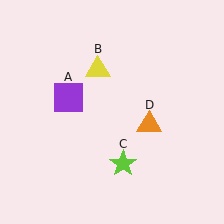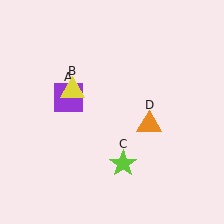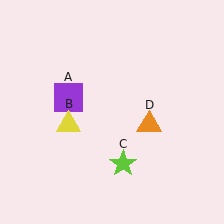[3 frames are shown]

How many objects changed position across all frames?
1 object changed position: yellow triangle (object B).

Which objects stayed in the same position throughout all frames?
Purple square (object A) and lime star (object C) and orange triangle (object D) remained stationary.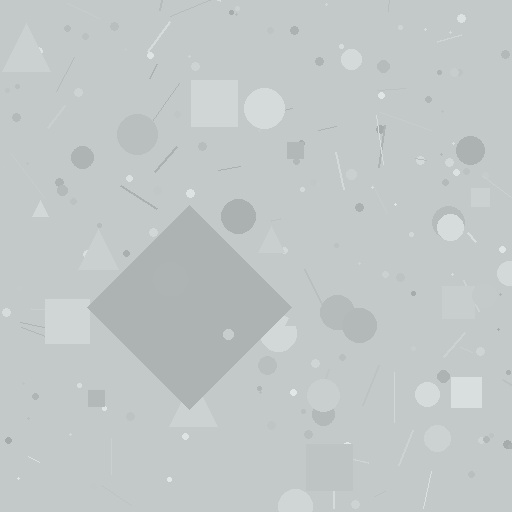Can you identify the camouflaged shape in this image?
The camouflaged shape is a diamond.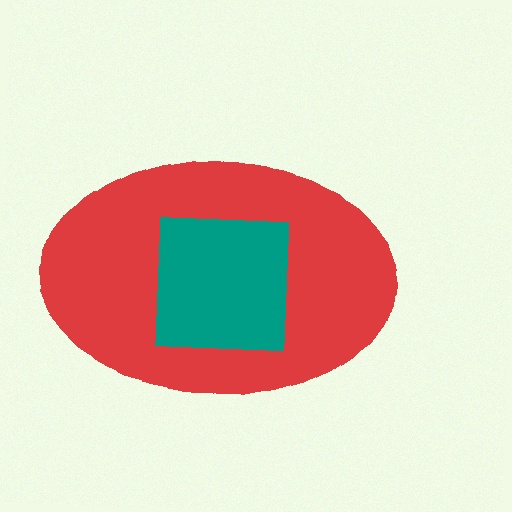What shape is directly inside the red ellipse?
The teal square.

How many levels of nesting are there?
2.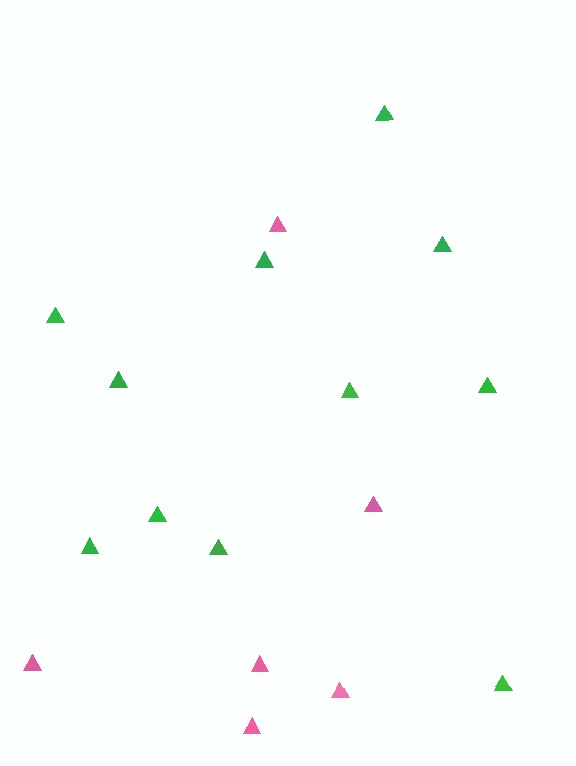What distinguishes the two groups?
There are 2 groups: one group of pink triangles (6) and one group of green triangles (11).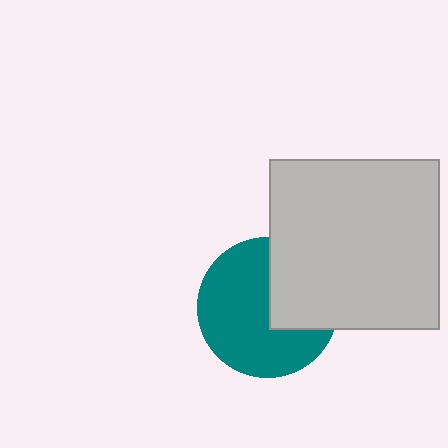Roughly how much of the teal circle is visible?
Most of it is visible (roughly 66%).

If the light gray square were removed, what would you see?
You would see the complete teal circle.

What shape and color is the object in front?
The object in front is a light gray square.